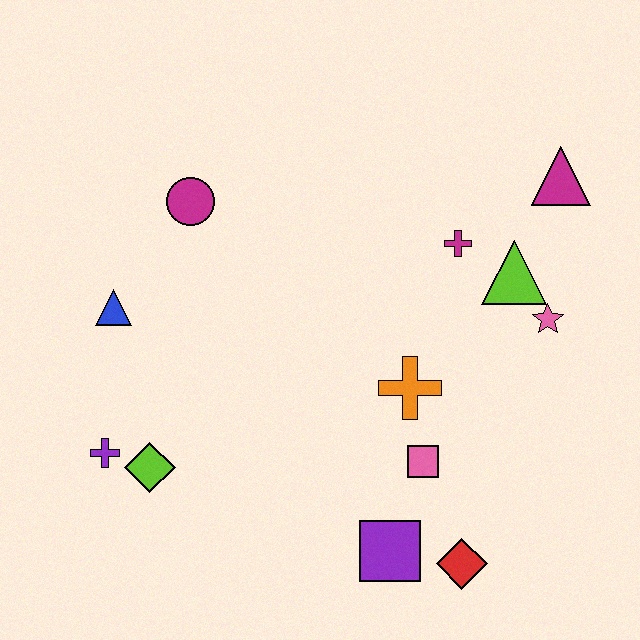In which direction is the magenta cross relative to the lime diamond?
The magenta cross is to the right of the lime diamond.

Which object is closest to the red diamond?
The purple square is closest to the red diamond.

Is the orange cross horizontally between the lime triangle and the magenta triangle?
No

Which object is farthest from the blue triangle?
The magenta triangle is farthest from the blue triangle.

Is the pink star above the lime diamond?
Yes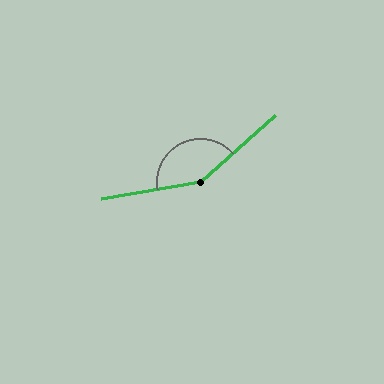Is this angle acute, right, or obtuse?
It is obtuse.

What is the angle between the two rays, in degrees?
Approximately 148 degrees.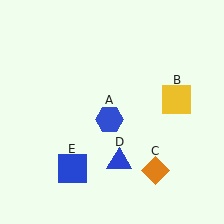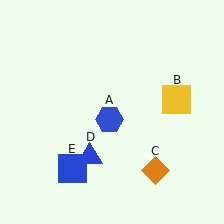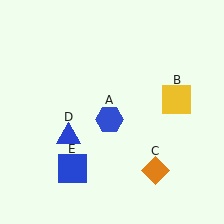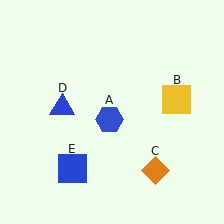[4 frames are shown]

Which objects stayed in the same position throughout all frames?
Blue hexagon (object A) and yellow square (object B) and orange diamond (object C) and blue square (object E) remained stationary.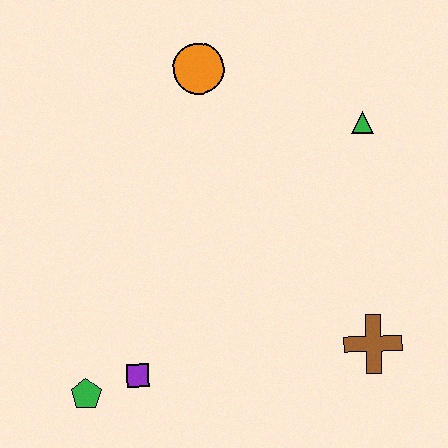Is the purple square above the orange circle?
No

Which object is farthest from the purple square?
The green triangle is farthest from the purple square.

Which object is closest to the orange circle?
The green triangle is closest to the orange circle.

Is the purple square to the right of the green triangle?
No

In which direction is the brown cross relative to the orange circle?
The brown cross is below the orange circle.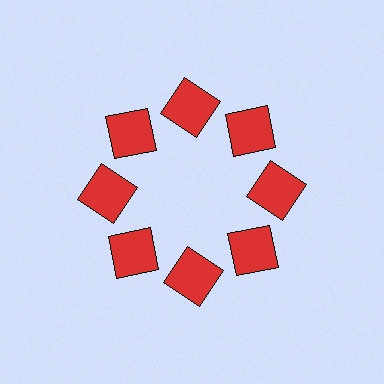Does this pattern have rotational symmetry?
Yes, this pattern has 8-fold rotational symmetry. It looks the same after rotating 45 degrees around the center.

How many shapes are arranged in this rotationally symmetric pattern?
There are 8 shapes, arranged in 8 groups of 1.